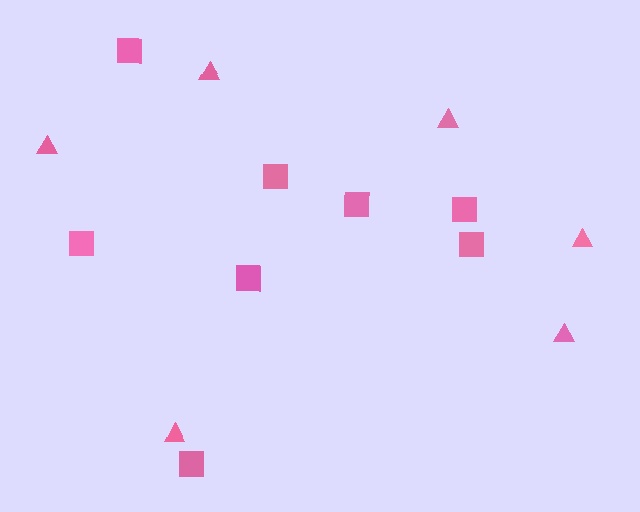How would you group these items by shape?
There are 2 groups: one group of squares (8) and one group of triangles (6).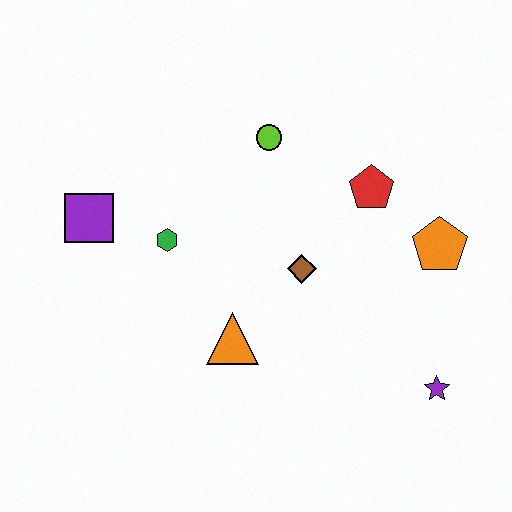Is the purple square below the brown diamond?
No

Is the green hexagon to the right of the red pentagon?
No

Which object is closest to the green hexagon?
The purple square is closest to the green hexagon.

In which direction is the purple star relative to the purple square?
The purple star is to the right of the purple square.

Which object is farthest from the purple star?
The purple square is farthest from the purple star.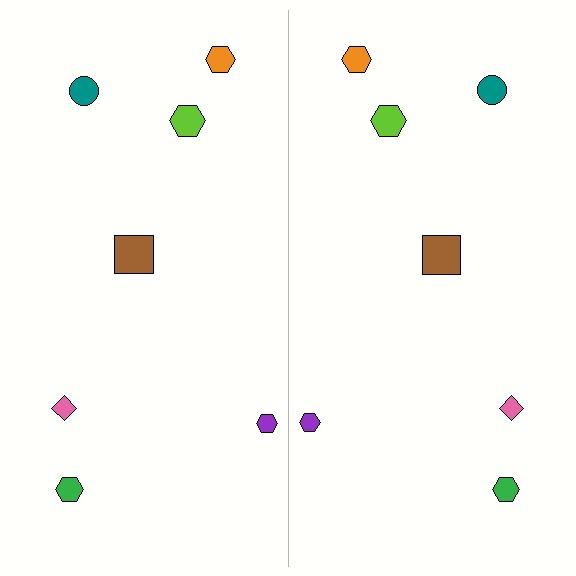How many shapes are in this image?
There are 14 shapes in this image.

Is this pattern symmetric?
Yes, this pattern has bilateral (reflection) symmetry.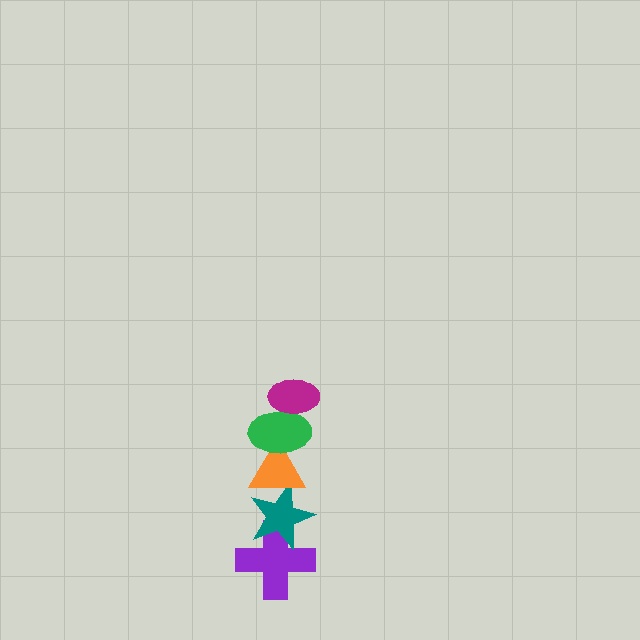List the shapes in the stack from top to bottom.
From top to bottom: the magenta ellipse, the green ellipse, the orange triangle, the teal star, the purple cross.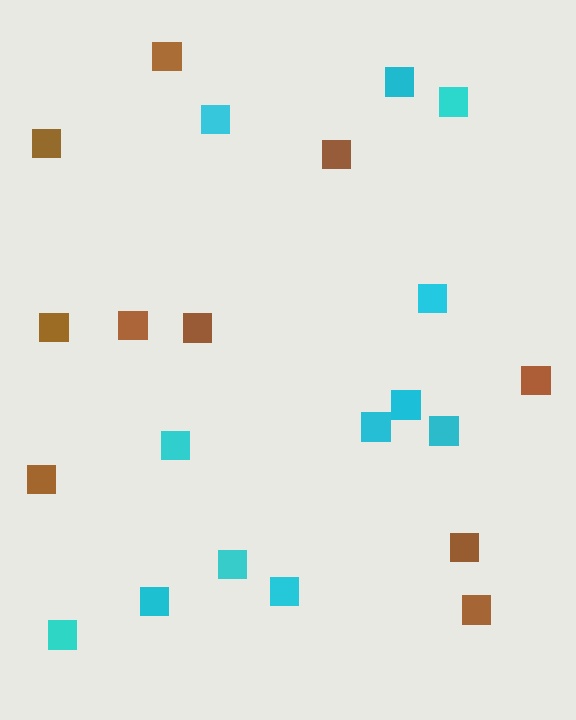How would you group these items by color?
There are 2 groups: one group of cyan squares (12) and one group of brown squares (10).